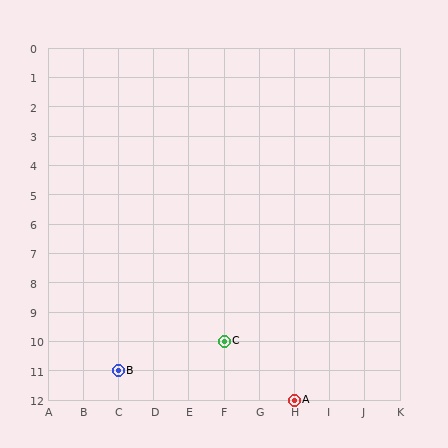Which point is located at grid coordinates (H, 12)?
Point A is at (H, 12).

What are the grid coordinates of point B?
Point B is at grid coordinates (C, 11).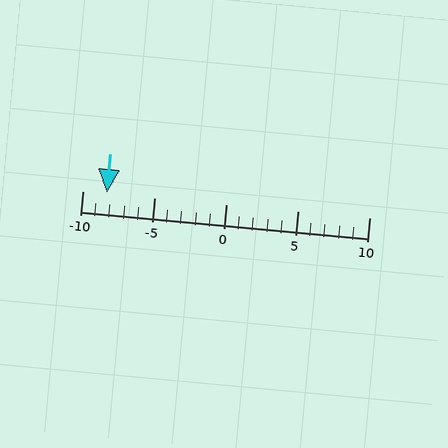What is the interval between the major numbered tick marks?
The major tick marks are spaced 5 units apart.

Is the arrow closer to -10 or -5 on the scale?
The arrow is closer to -10.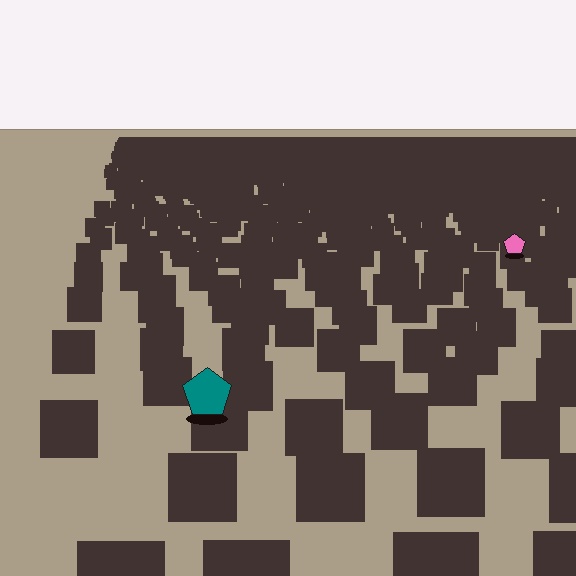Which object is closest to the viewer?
The teal pentagon is closest. The texture marks near it are larger and more spread out.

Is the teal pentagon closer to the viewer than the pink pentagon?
Yes. The teal pentagon is closer — you can tell from the texture gradient: the ground texture is coarser near it.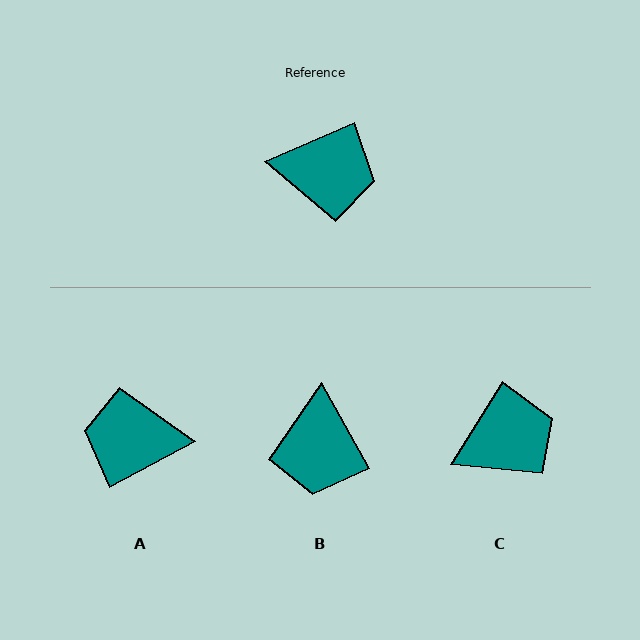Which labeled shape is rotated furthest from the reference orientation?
A, about 175 degrees away.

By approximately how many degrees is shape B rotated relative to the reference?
Approximately 84 degrees clockwise.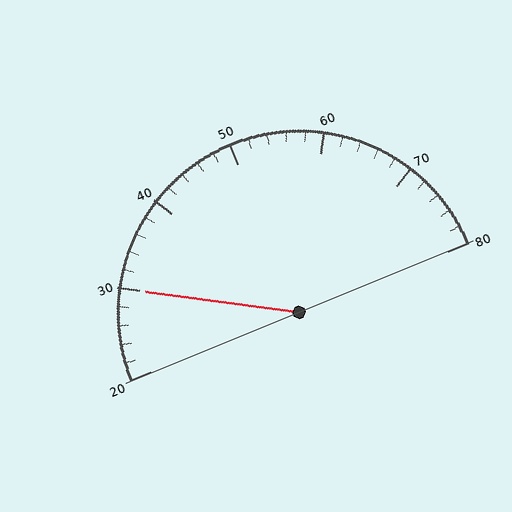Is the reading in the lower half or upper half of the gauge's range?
The reading is in the lower half of the range (20 to 80).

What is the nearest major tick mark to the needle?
The nearest major tick mark is 30.